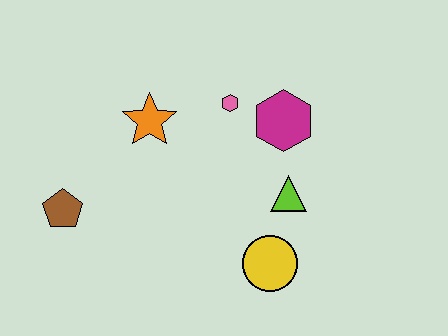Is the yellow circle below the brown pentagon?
Yes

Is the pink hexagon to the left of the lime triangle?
Yes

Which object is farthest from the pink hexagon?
The brown pentagon is farthest from the pink hexagon.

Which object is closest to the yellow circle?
The lime triangle is closest to the yellow circle.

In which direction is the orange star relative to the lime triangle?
The orange star is to the left of the lime triangle.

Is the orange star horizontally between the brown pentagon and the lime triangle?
Yes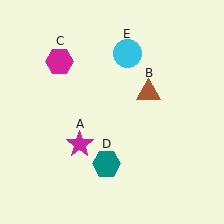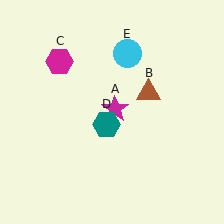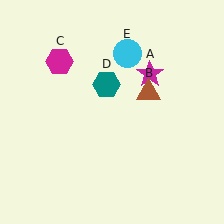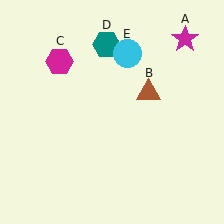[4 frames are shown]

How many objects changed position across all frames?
2 objects changed position: magenta star (object A), teal hexagon (object D).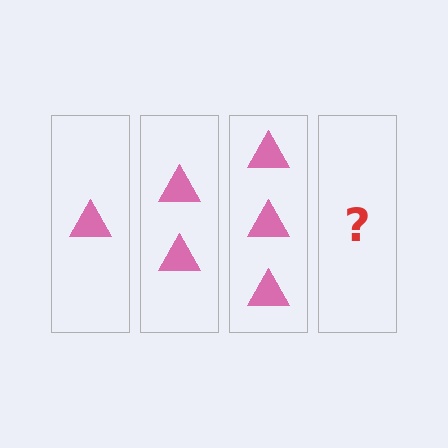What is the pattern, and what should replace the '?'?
The pattern is that each step adds one more triangle. The '?' should be 4 triangles.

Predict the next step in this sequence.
The next step is 4 triangles.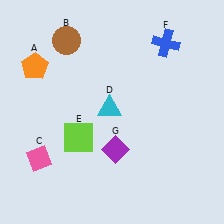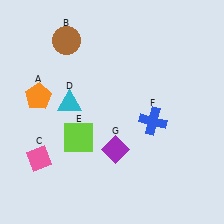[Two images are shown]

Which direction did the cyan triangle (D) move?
The cyan triangle (D) moved left.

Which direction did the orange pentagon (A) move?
The orange pentagon (A) moved down.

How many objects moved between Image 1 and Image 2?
3 objects moved between the two images.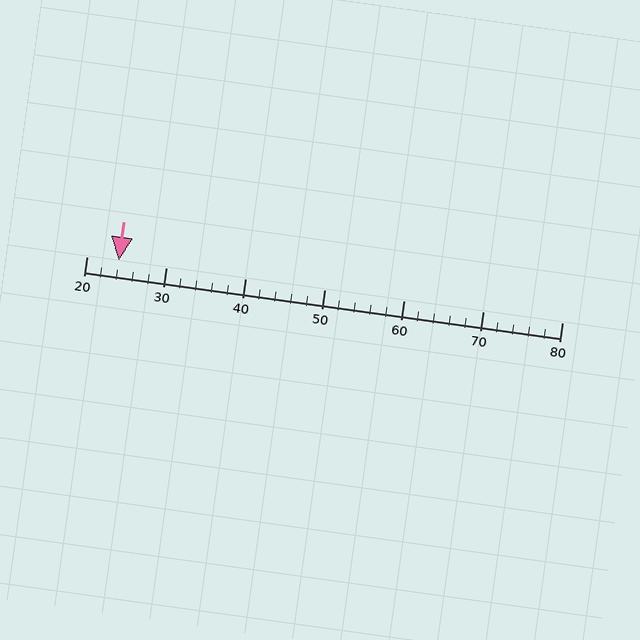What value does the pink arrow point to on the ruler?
The pink arrow points to approximately 24.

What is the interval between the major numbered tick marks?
The major tick marks are spaced 10 units apart.